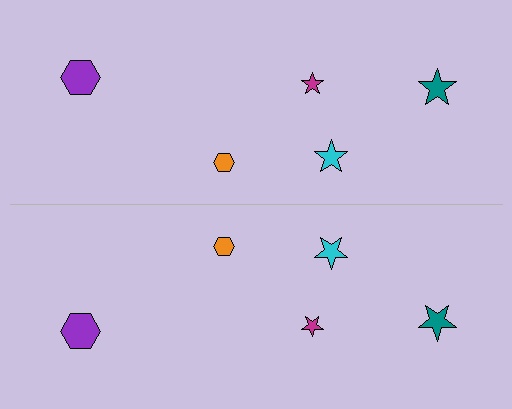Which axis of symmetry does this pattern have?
The pattern has a horizontal axis of symmetry running through the center of the image.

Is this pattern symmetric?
Yes, this pattern has bilateral (reflection) symmetry.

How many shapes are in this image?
There are 10 shapes in this image.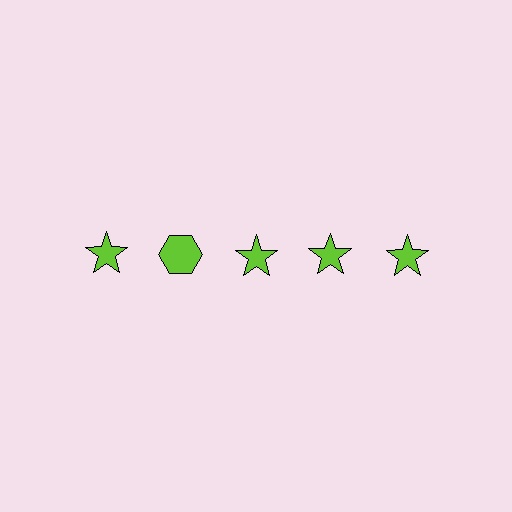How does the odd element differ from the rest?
It has a different shape: hexagon instead of star.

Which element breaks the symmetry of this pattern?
The lime hexagon in the top row, second from left column breaks the symmetry. All other shapes are lime stars.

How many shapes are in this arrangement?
There are 5 shapes arranged in a grid pattern.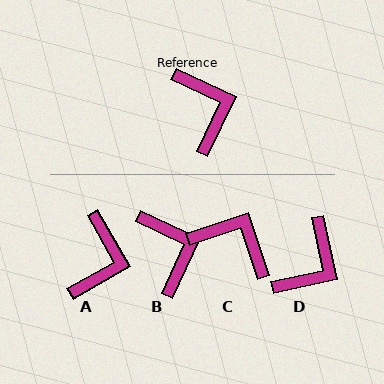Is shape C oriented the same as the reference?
No, it is off by about 44 degrees.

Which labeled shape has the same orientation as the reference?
B.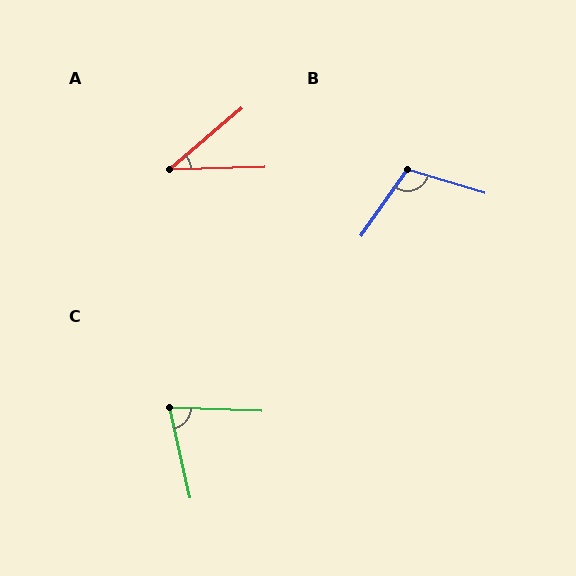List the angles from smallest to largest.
A (39°), C (75°), B (108°).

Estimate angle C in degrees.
Approximately 75 degrees.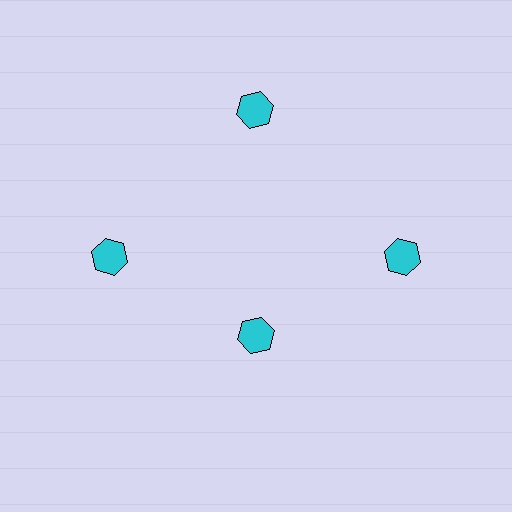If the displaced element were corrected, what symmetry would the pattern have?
It would have 4-fold rotational symmetry — the pattern would map onto itself every 90 degrees.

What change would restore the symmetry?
The symmetry would be restored by moving it outward, back onto the ring so that all 4 hexagons sit at equal angles and equal distance from the center.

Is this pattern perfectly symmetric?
No. The 4 cyan hexagons are arranged in a ring, but one element near the 6 o'clock position is pulled inward toward the center, breaking the 4-fold rotational symmetry.